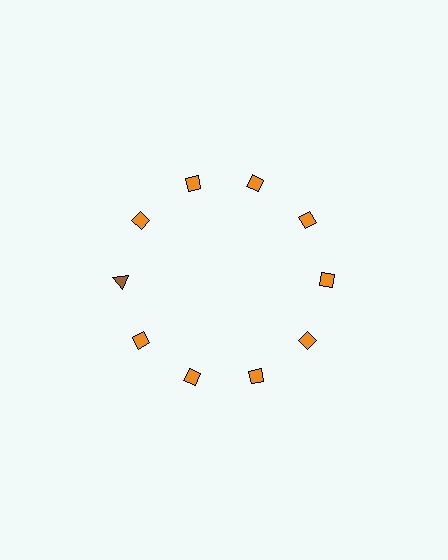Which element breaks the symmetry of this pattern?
The brown triangle at roughly the 9 o'clock position breaks the symmetry. All other shapes are orange diamonds.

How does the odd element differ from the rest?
It differs in both color (brown instead of orange) and shape (triangle instead of diamond).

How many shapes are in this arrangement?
There are 10 shapes arranged in a ring pattern.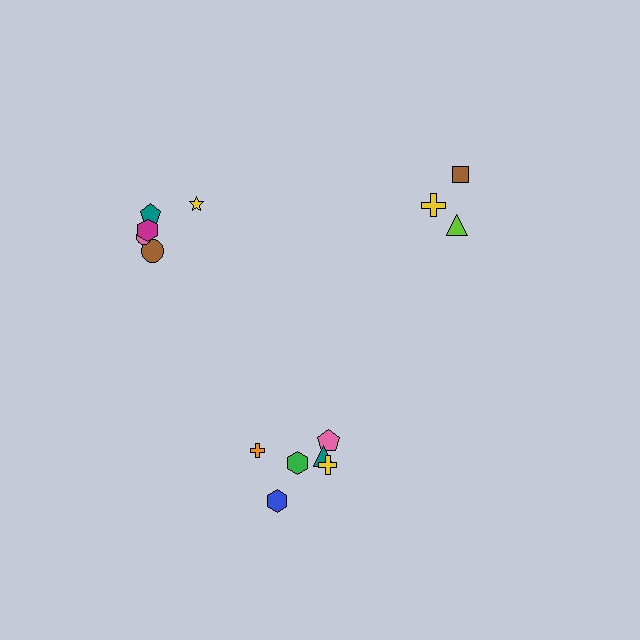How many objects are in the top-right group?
There are 3 objects.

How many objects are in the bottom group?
There are 6 objects.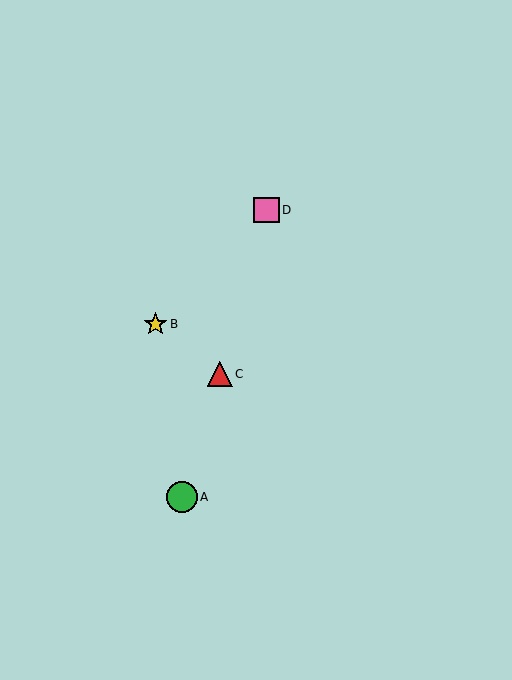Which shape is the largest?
The green circle (labeled A) is the largest.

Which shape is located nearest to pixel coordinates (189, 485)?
The green circle (labeled A) at (182, 497) is nearest to that location.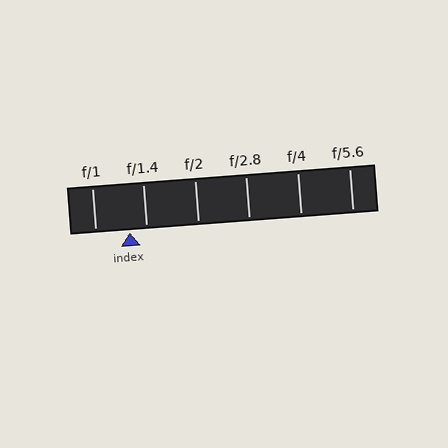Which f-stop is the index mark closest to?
The index mark is closest to f/1.4.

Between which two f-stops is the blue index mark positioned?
The index mark is between f/1 and f/1.4.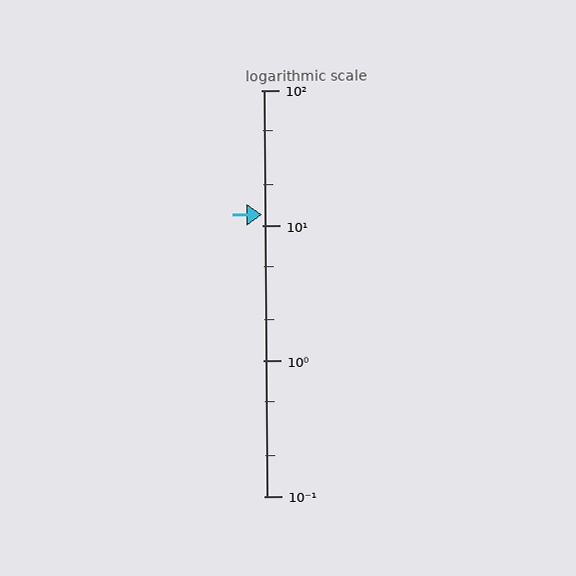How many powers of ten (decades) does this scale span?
The scale spans 3 decades, from 0.1 to 100.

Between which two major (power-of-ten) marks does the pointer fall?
The pointer is between 10 and 100.